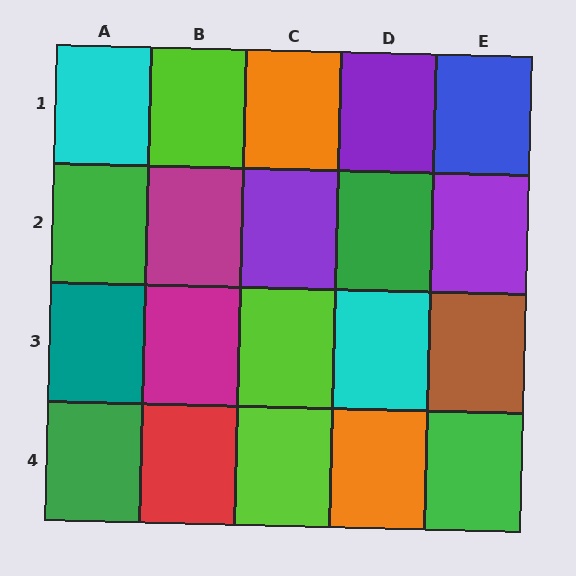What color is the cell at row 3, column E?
Brown.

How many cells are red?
1 cell is red.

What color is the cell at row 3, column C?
Lime.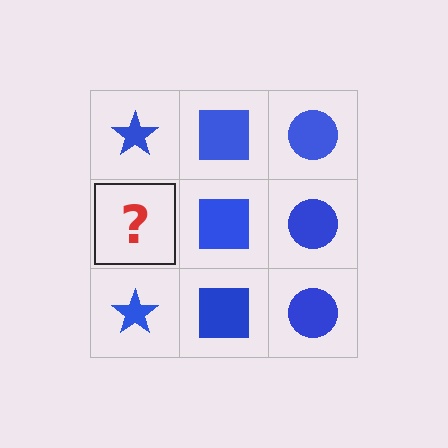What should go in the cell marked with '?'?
The missing cell should contain a blue star.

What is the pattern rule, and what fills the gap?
The rule is that each column has a consistent shape. The gap should be filled with a blue star.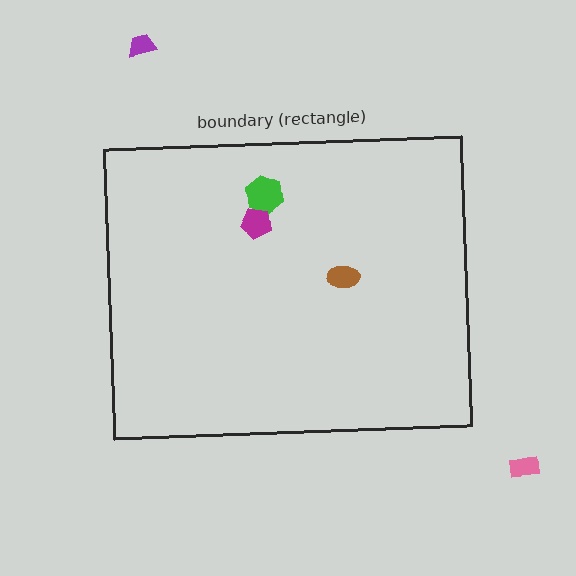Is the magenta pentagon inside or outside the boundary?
Inside.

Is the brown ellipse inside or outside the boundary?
Inside.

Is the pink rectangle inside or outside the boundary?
Outside.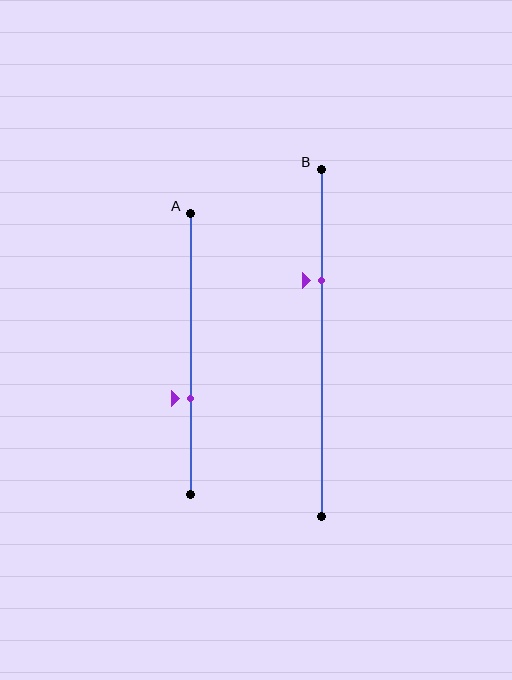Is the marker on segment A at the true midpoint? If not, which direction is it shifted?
No, the marker on segment A is shifted downward by about 16% of the segment length.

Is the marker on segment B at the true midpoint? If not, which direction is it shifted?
No, the marker on segment B is shifted upward by about 18% of the segment length.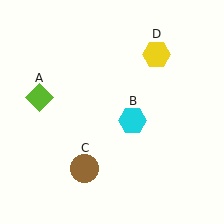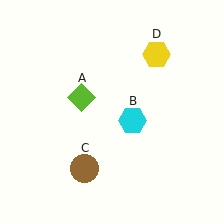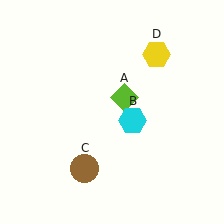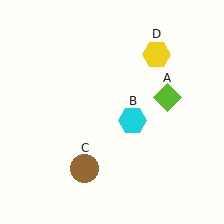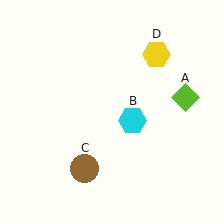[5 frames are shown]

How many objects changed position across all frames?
1 object changed position: lime diamond (object A).